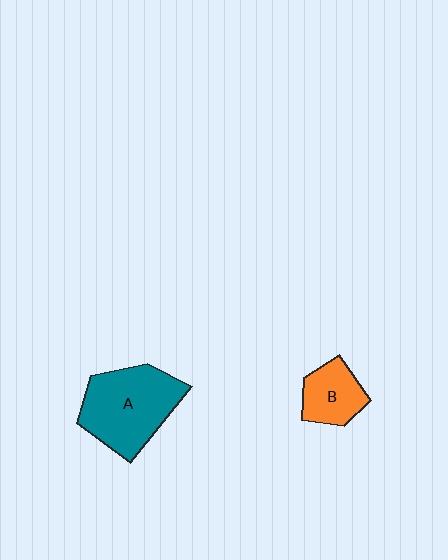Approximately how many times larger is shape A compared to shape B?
Approximately 2.0 times.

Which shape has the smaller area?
Shape B (orange).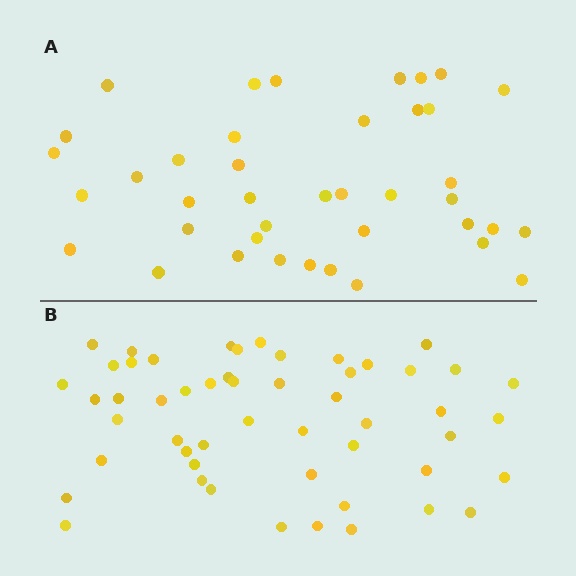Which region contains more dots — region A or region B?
Region B (the bottom region) has more dots.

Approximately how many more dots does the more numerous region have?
Region B has roughly 12 or so more dots than region A.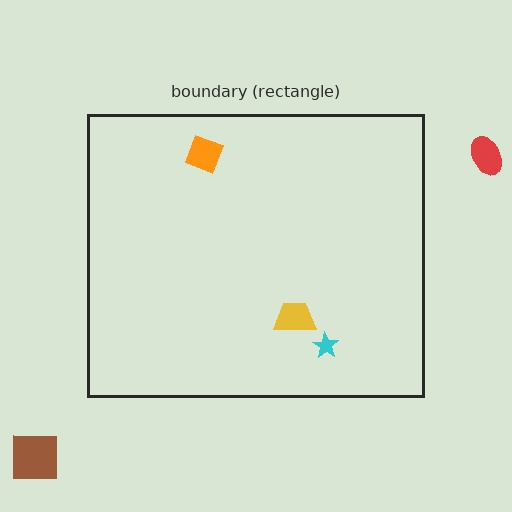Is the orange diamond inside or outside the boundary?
Inside.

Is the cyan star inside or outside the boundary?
Inside.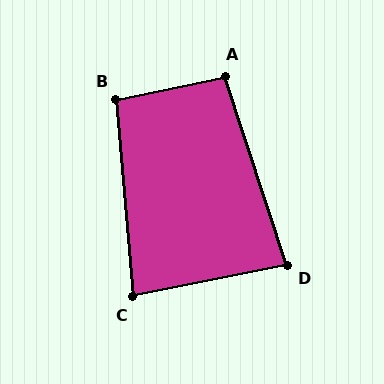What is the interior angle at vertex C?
Approximately 84 degrees (acute).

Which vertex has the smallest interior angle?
D, at approximately 83 degrees.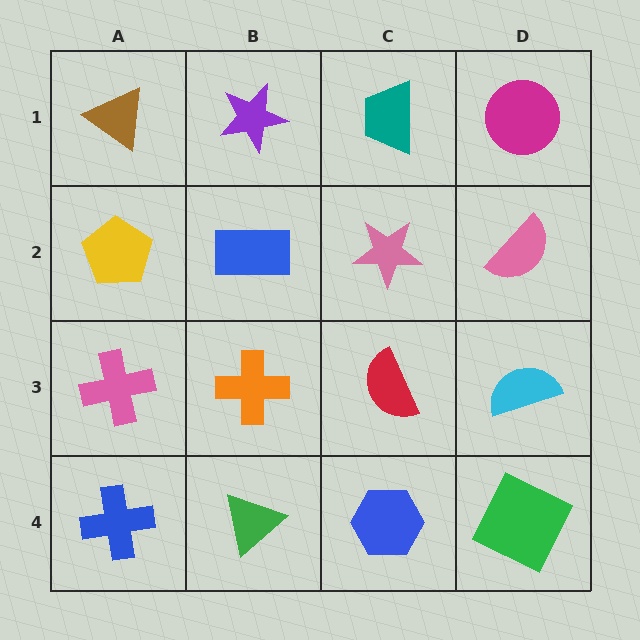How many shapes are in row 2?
4 shapes.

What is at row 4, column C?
A blue hexagon.